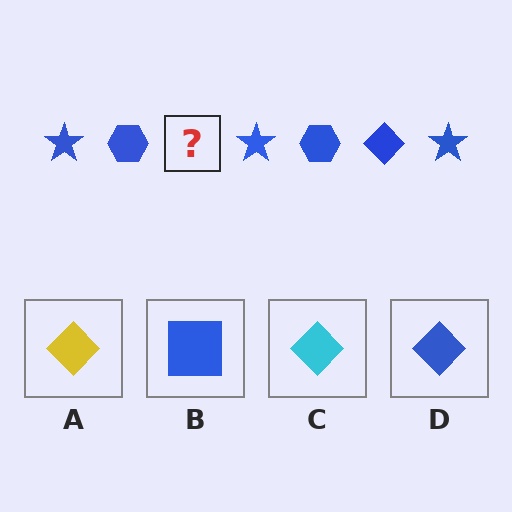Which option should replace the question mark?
Option D.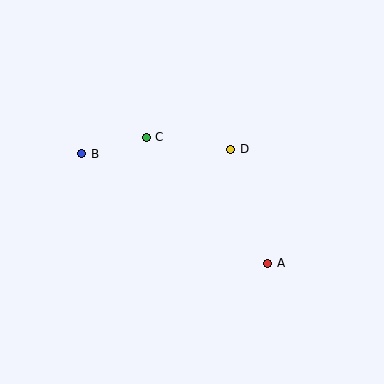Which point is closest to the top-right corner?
Point D is closest to the top-right corner.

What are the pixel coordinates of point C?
Point C is at (146, 137).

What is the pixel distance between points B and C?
The distance between B and C is 67 pixels.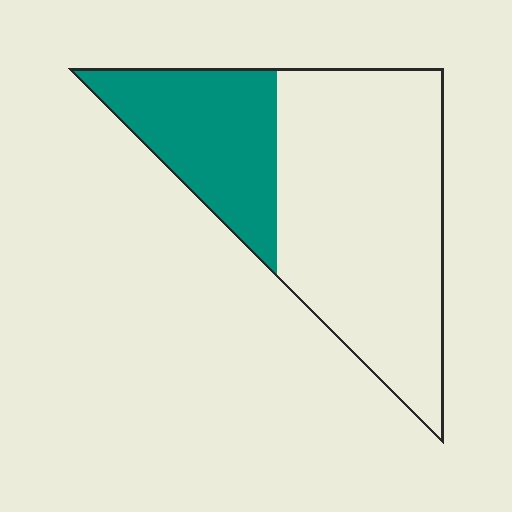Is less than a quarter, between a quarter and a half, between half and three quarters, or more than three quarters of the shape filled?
Between a quarter and a half.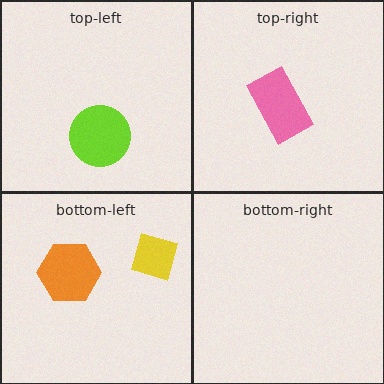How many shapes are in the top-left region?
1.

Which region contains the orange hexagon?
The bottom-left region.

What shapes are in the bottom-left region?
The yellow diamond, the orange hexagon.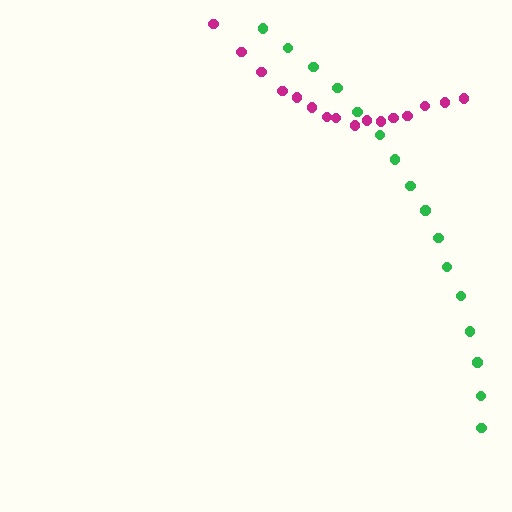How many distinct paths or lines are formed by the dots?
There are 2 distinct paths.